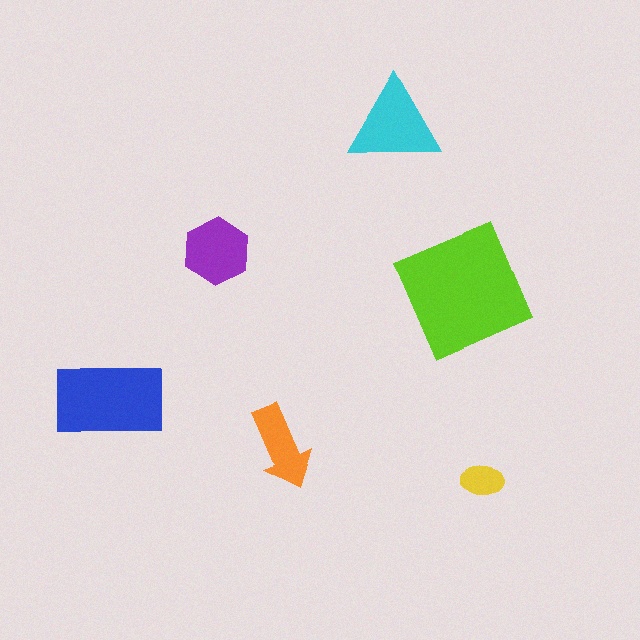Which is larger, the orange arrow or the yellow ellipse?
The orange arrow.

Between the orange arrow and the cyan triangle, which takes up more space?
The cyan triangle.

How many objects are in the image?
There are 6 objects in the image.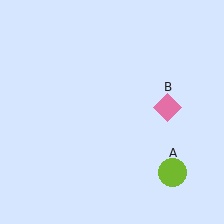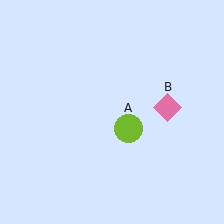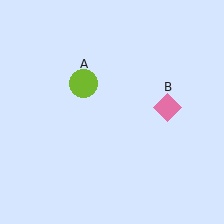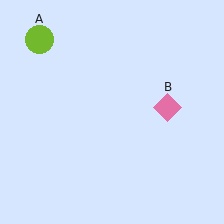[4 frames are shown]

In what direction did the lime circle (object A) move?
The lime circle (object A) moved up and to the left.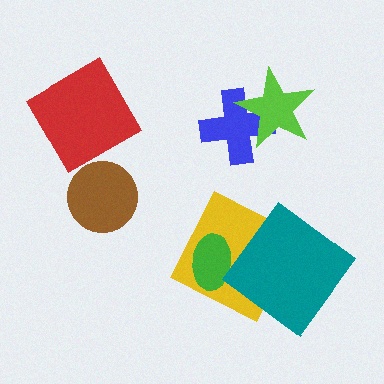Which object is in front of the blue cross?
The lime star is in front of the blue cross.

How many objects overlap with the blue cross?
1 object overlaps with the blue cross.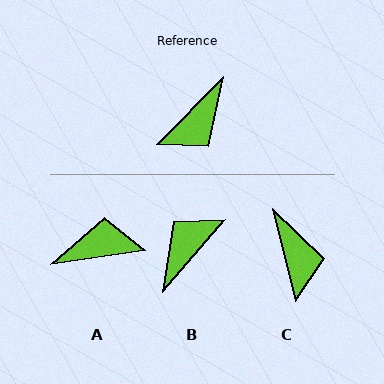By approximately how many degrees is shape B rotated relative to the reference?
Approximately 177 degrees clockwise.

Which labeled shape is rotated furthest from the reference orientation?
B, about 177 degrees away.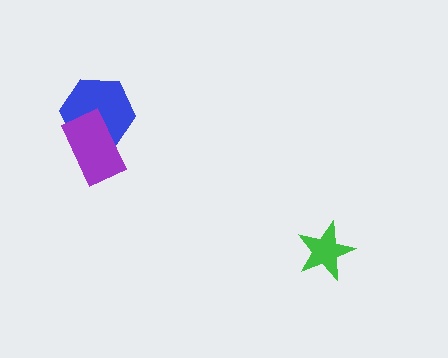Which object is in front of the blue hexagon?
The purple rectangle is in front of the blue hexagon.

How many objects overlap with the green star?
0 objects overlap with the green star.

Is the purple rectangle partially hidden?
No, no other shape covers it.